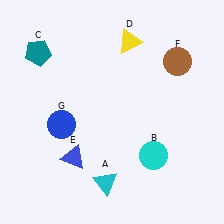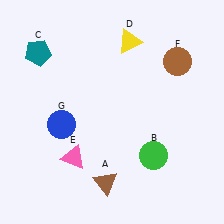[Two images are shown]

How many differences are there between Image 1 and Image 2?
There are 3 differences between the two images.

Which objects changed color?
A changed from cyan to brown. B changed from cyan to green. E changed from blue to pink.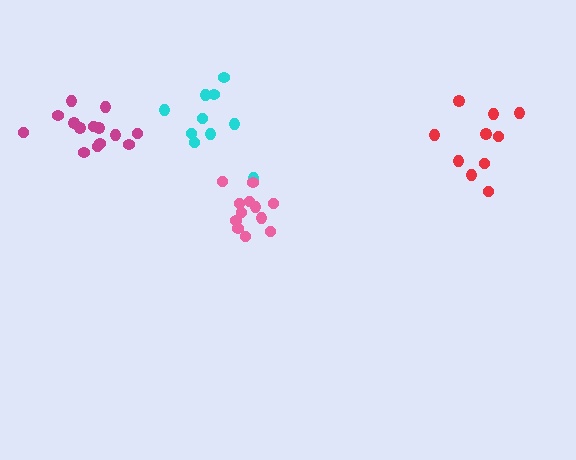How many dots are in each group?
Group 1: 14 dots, Group 2: 10 dots, Group 3: 10 dots, Group 4: 12 dots (46 total).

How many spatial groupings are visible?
There are 4 spatial groupings.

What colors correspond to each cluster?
The clusters are colored: magenta, red, cyan, pink.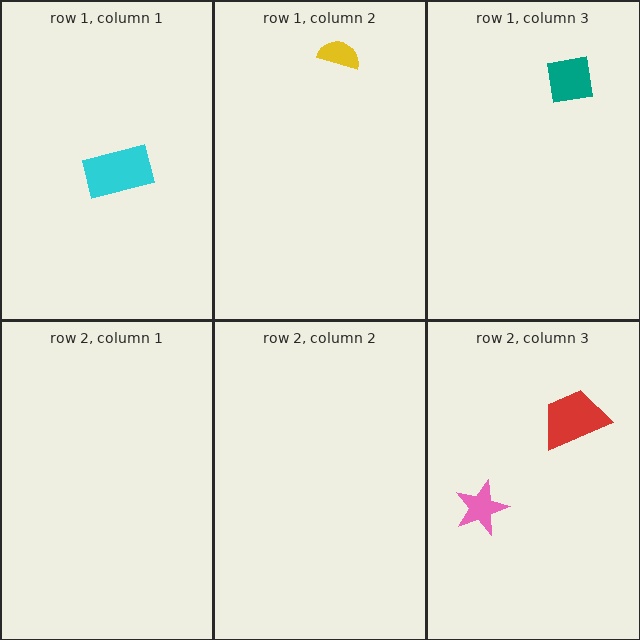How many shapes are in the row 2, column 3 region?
2.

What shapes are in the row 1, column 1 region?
The cyan rectangle.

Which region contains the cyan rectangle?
The row 1, column 1 region.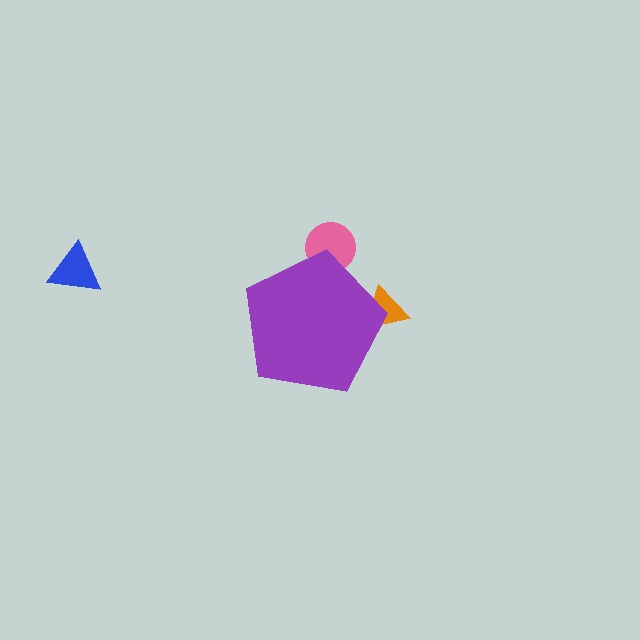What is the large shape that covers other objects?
A purple pentagon.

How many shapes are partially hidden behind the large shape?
2 shapes are partially hidden.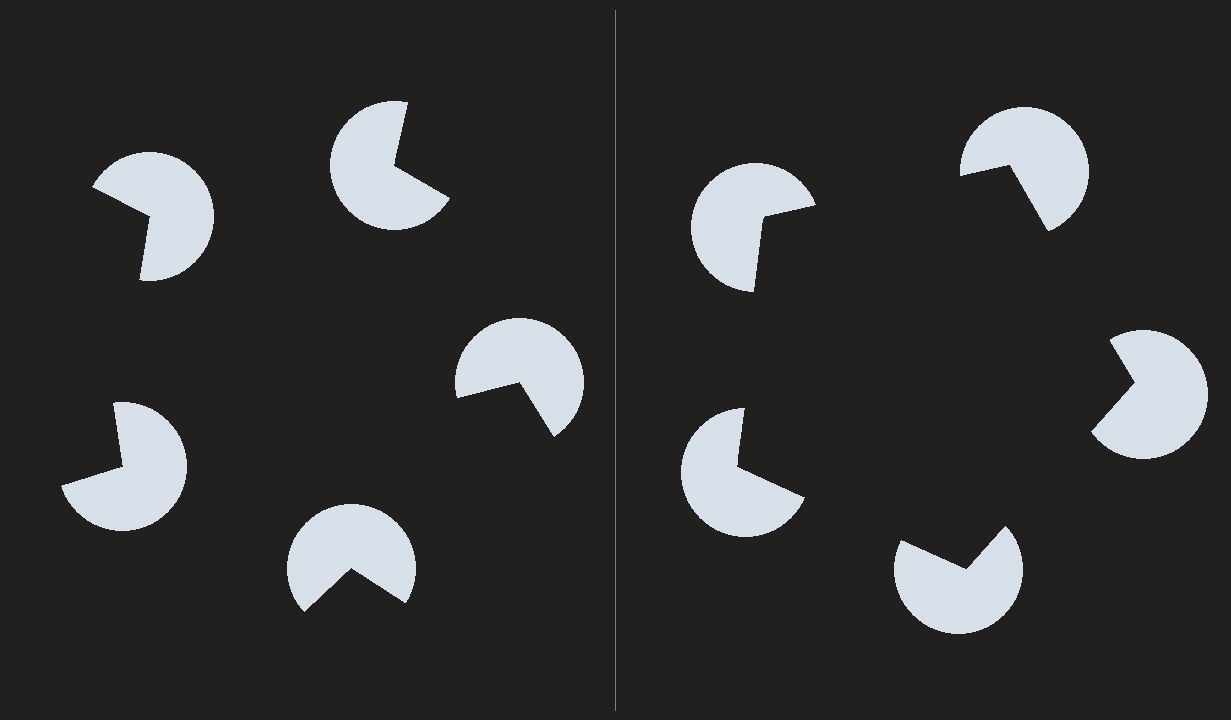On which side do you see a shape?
An illusory pentagon appears on the right side. On the left side the wedge cuts are rotated, so no coherent shape forms.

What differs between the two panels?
The pac-man discs are positioned identically on both sides; only the wedge orientations differ. On the right they align to a pentagon; on the left they are misaligned.